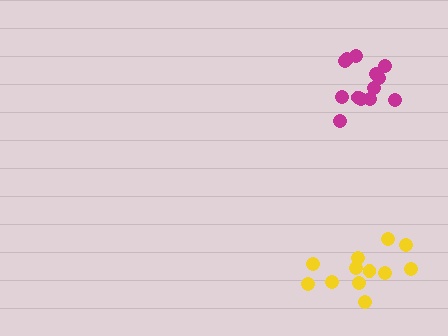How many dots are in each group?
Group 1: 13 dots, Group 2: 12 dots (25 total).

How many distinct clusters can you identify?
There are 2 distinct clusters.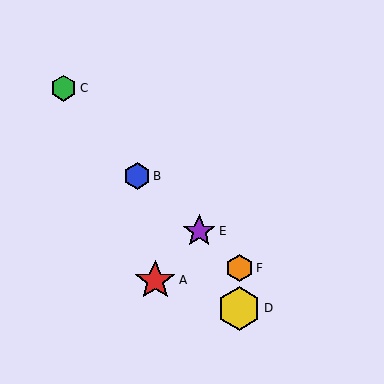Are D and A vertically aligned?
No, D is at x≈239 and A is at x≈155.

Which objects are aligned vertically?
Objects D, F are aligned vertically.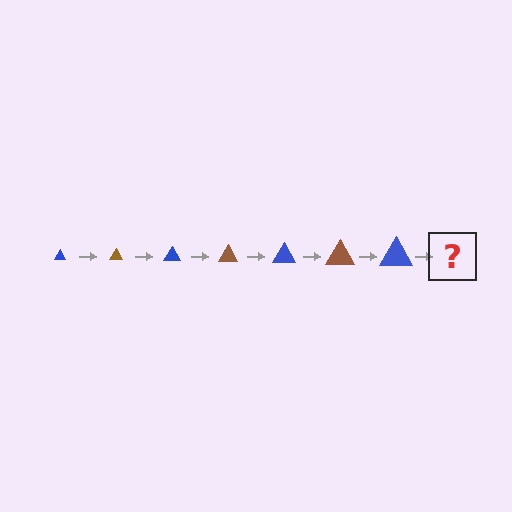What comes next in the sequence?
The next element should be a brown triangle, larger than the previous one.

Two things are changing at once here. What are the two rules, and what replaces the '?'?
The two rules are that the triangle grows larger each step and the color cycles through blue and brown. The '?' should be a brown triangle, larger than the previous one.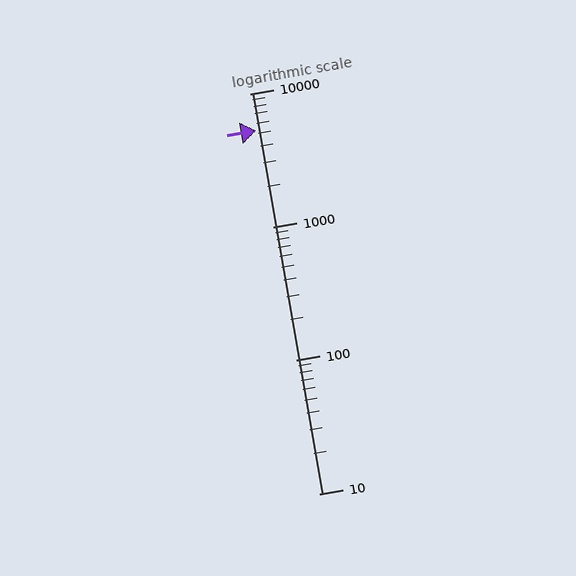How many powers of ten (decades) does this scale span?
The scale spans 3 decades, from 10 to 10000.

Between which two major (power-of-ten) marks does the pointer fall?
The pointer is between 1000 and 10000.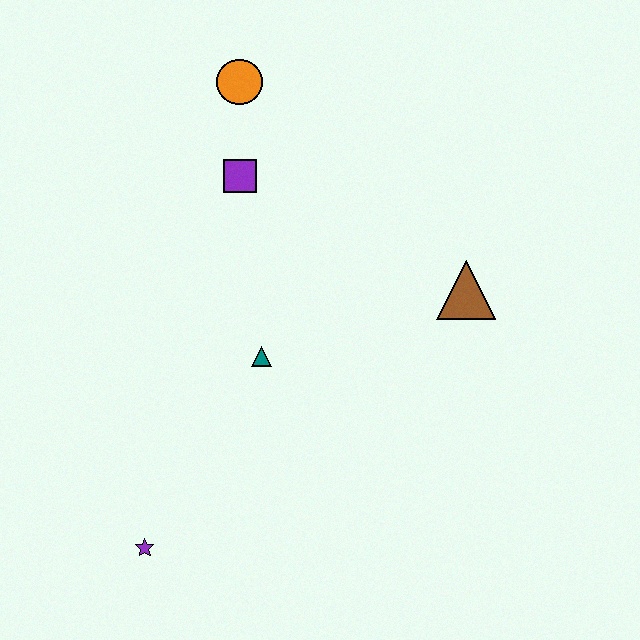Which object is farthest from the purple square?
The purple star is farthest from the purple square.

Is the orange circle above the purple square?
Yes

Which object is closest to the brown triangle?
The teal triangle is closest to the brown triangle.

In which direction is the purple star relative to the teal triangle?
The purple star is below the teal triangle.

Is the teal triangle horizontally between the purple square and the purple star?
No